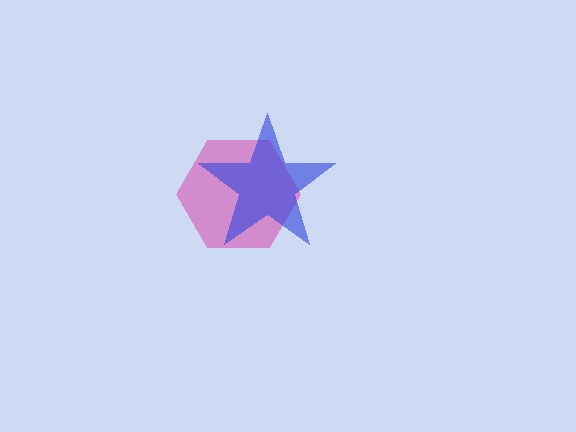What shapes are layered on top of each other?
The layered shapes are: a magenta hexagon, a blue star.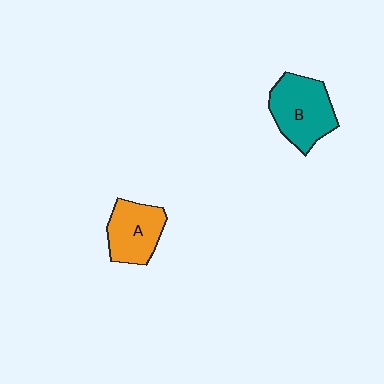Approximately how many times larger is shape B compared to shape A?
Approximately 1.2 times.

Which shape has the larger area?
Shape B (teal).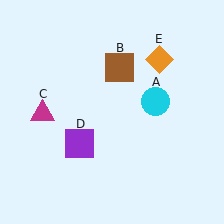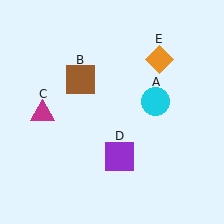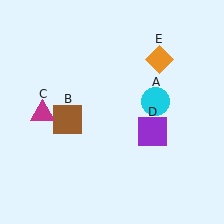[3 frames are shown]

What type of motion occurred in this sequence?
The brown square (object B), purple square (object D) rotated counterclockwise around the center of the scene.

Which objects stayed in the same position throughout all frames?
Cyan circle (object A) and magenta triangle (object C) and orange diamond (object E) remained stationary.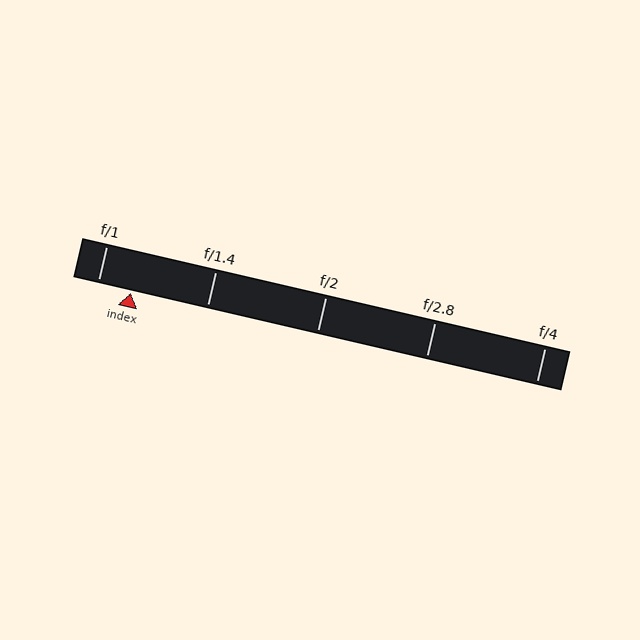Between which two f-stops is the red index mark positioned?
The index mark is between f/1 and f/1.4.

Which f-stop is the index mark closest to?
The index mark is closest to f/1.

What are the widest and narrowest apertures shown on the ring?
The widest aperture shown is f/1 and the narrowest is f/4.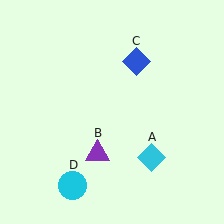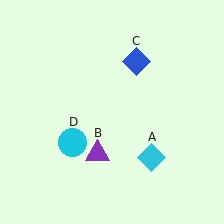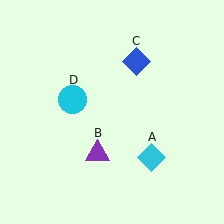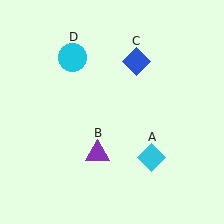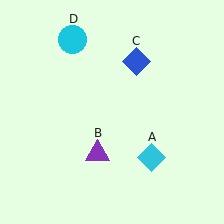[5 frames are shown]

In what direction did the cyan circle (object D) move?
The cyan circle (object D) moved up.